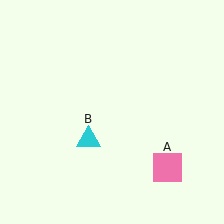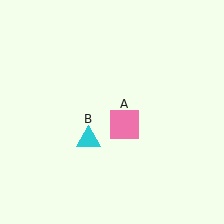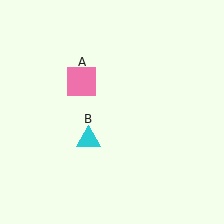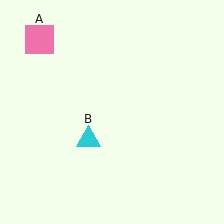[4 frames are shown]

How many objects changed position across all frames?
1 object changed position: pink square (object A).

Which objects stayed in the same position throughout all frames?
Cyan triangle (object B) remained stationary.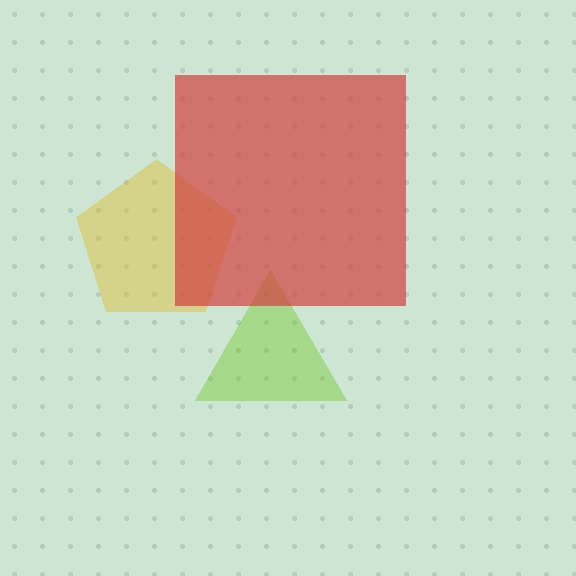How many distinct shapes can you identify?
There are 3 distinct shapes: a lime triangle, a yellow pentagon, a red square.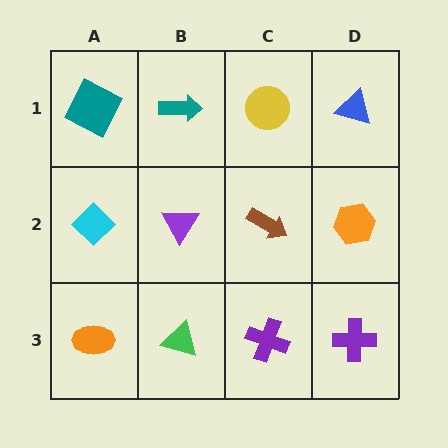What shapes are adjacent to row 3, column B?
A purple triangle (row 2, column B), an orange ellipse (row 3, column A), a purple cross (row 3, column C).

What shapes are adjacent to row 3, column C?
A brown arrow (row 2, column C), a green triangle (row 3, column B), a purple cross (row 3, column D).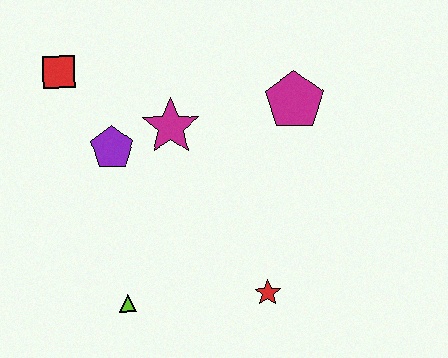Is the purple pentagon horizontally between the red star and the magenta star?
No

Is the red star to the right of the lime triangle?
Yes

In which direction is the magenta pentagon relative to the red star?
The magenta pentagon is above the red star.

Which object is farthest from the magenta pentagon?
The lime triangle is farthest from the magenta pentagon.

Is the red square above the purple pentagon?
Yes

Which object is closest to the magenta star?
The purple pentagon is closest to the magenta star.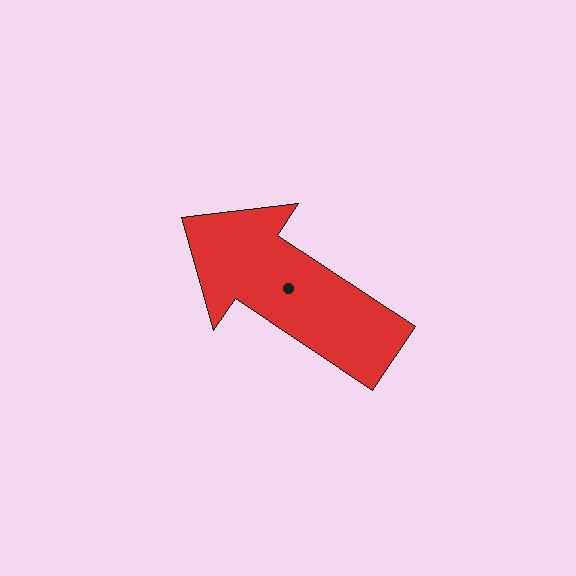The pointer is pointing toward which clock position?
Roughly 10 o'clock.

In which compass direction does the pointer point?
Northwest.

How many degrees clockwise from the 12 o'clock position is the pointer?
Approximately 304 degrees.